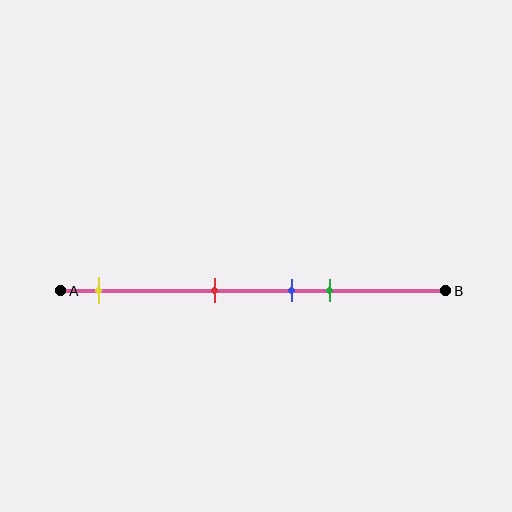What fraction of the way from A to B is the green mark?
The green mark is approximately 70% (0.7) of the way from A to B.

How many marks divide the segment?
There are 4 marks dividing the segment.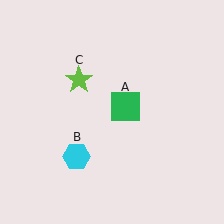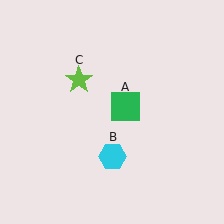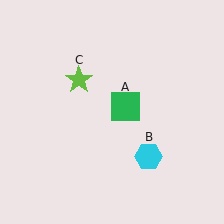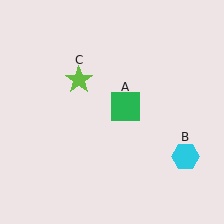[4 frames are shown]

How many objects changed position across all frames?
1 object changed position: cyan hexagon (object B).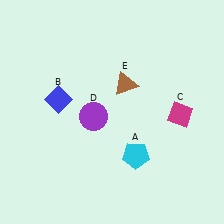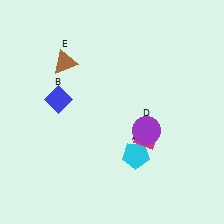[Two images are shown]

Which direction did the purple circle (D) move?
The purple circle (D) moved right.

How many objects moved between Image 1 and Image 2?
3 objects moved between the two images.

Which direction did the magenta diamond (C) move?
The magenta diamond (C) moved left.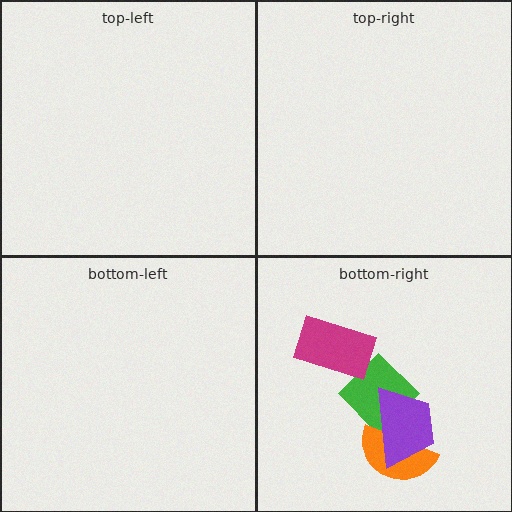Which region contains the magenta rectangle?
The bottom-right region.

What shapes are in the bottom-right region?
The green diamond, the orange semicircle, the purple trapezoid, the magenta rectangle.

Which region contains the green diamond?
The bottom-right region.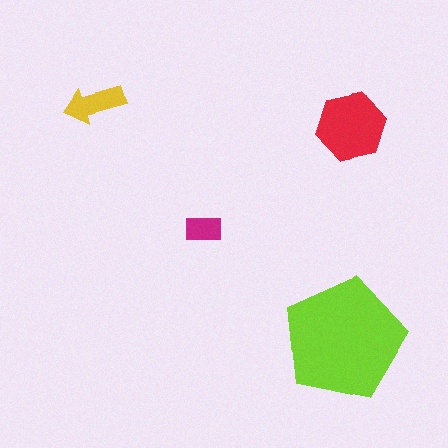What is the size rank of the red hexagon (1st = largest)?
2nd.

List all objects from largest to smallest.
The lime pentagon, the red hexagon, the yellow arrow, the magenta rectangle.